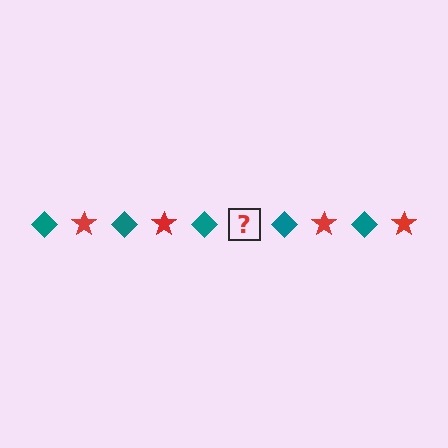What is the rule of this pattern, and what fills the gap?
The rule is that the pattern alternates between teal diamond and red star. The gap should be filled with a red star.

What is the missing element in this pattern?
The missing element is a red star.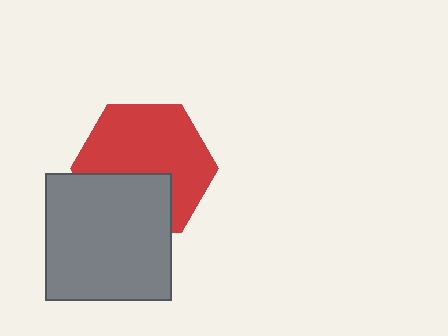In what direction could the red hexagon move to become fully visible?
The red hexagon could move up. That would shift it out from behind the gray square entirely.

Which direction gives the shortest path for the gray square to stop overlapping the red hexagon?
Moving down gives the shortest separation.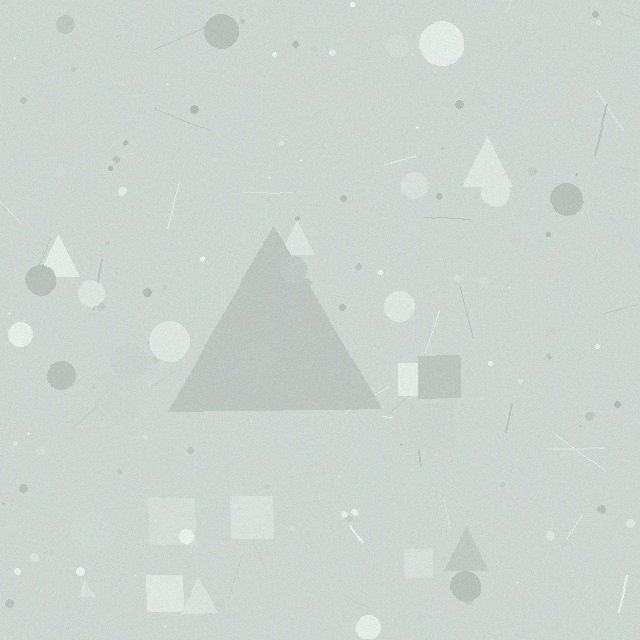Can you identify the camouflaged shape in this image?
The camouflaged shape is a triangle.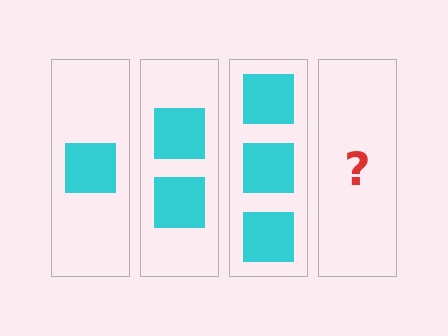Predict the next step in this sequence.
The next step is 4 squares.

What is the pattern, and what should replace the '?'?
The pattern is that each step adds one more square. The '?' should be 4 squares.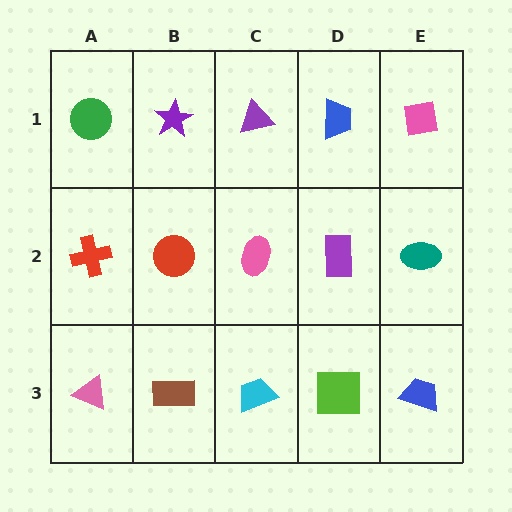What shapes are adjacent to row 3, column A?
A red cross (row 2, column A), a brown rectangle (row 3, column B).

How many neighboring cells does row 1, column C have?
3.